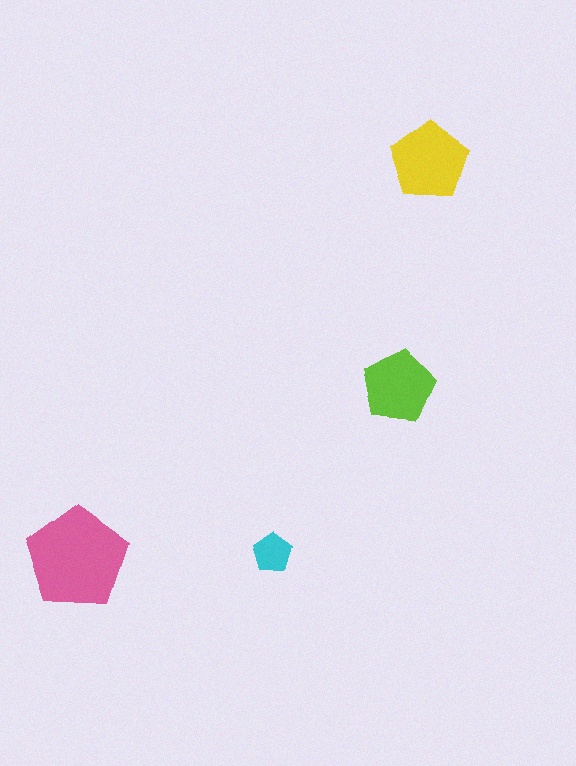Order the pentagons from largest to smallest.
the pink one, the yellow one, the lime one, the cyan one.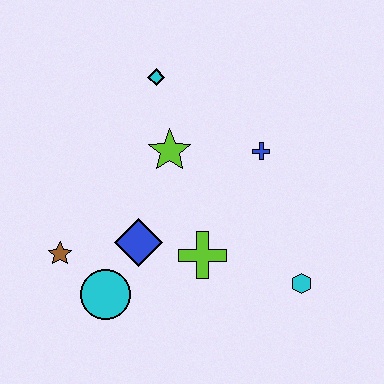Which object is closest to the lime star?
The cyan diamond is closest to the lime star.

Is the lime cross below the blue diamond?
Yes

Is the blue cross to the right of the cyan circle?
Yes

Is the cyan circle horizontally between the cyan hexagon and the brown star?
Yes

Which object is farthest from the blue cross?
The brown star is farthest from the blue cross.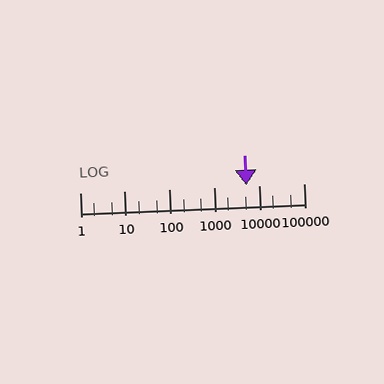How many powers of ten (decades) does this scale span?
The scale spans 5 decades, from 1 to 100000.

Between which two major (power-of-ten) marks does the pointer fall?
The pointer is between 1000 and 10000.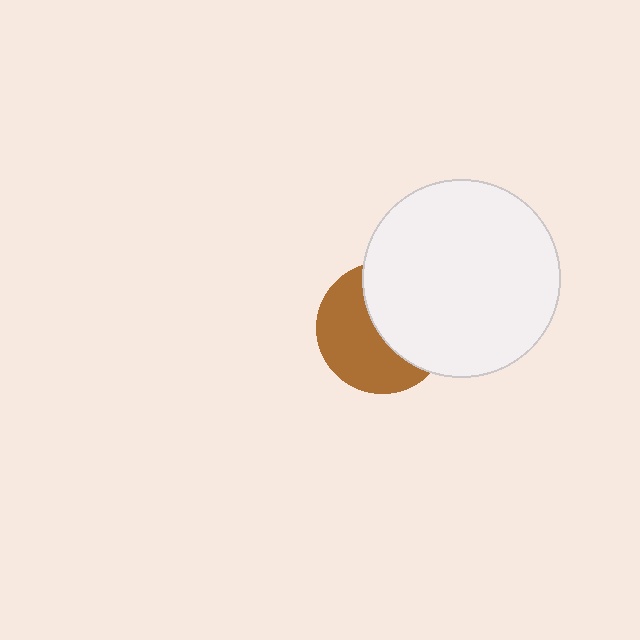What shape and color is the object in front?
The object in front is a white circle.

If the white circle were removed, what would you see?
You would see the complete brown circle.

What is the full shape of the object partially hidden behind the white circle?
The partially hidden object is a brown circle.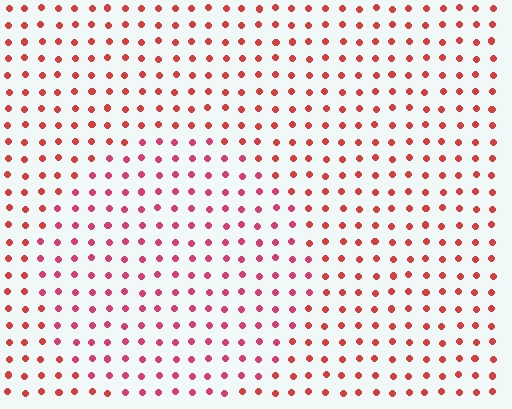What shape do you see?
I see a circle.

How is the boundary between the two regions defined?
The boundary is defined purely by a slight shift in hue (about 22 degrees). Spacing, size, and orientation are identical on both sides.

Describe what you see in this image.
The image is filled with small red elements in a uniform arrangement. A circle-shaped region is visible where the elements are tinted to a slightly different hue, forming a subtle color boundary.